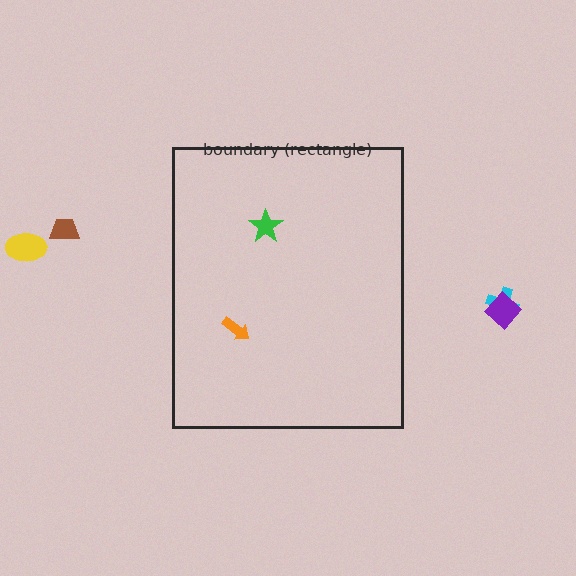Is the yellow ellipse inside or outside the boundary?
Outside.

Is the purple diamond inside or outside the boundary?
Outside.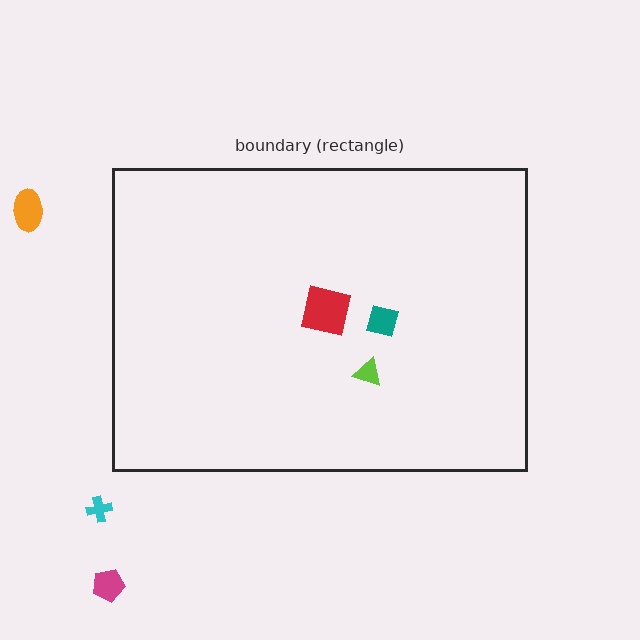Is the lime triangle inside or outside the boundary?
Inside.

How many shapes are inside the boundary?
3 inside, 3 outside.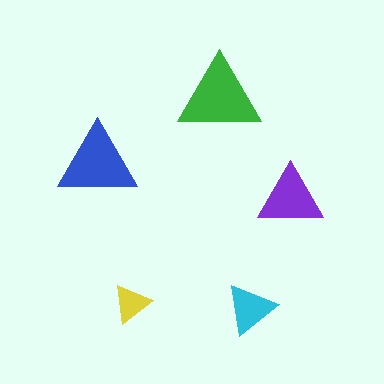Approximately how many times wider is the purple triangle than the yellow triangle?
About 1.5 times wider.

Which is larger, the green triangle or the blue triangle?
The green one.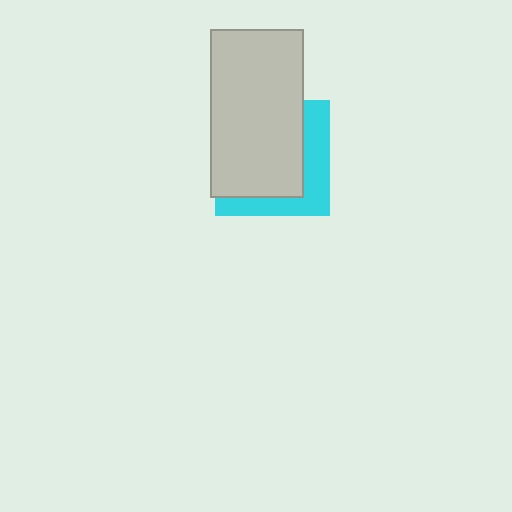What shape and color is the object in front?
The object in front is a light gray rectangle.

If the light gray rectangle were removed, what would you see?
You would see the complete cyan square.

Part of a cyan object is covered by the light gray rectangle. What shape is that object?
It is a square.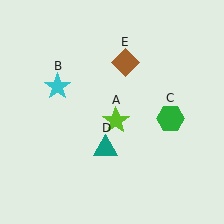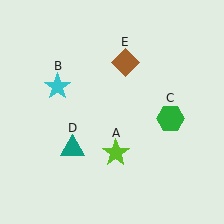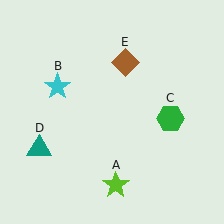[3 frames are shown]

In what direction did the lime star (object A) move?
The lime star (object A) moved down.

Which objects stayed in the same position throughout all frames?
Cyan star (object B) and green hexagon (object C) and brown diamond (object E) remained stationary.